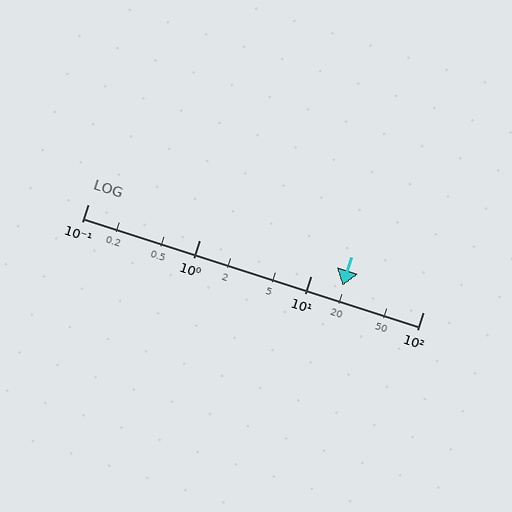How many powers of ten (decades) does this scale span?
The scale spans 3 decades, from 0.1 to 100.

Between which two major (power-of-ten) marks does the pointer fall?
The pointer is between 10 and 100.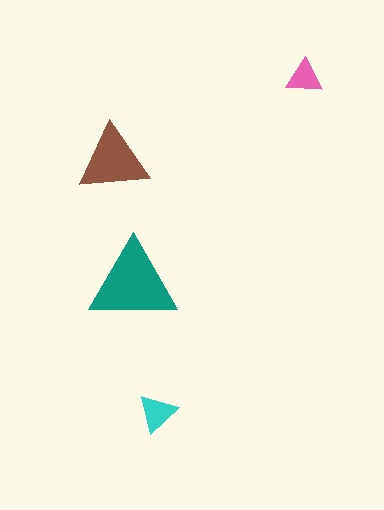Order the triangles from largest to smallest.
the teal one, the brown one, the cyan one, the pink one.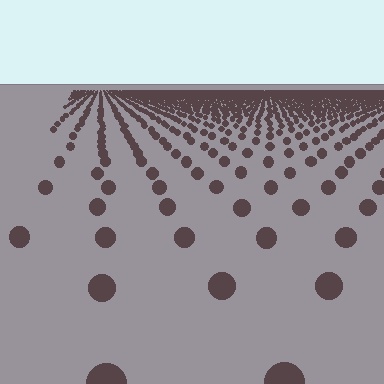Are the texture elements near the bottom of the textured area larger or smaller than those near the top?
Larger. Near the bottom, elements are closer to the viewer and appear at a bigger on-screen size.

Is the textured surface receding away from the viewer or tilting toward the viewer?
The surface is receding away from the viewer. Texture elements get smaller and denser toward the top.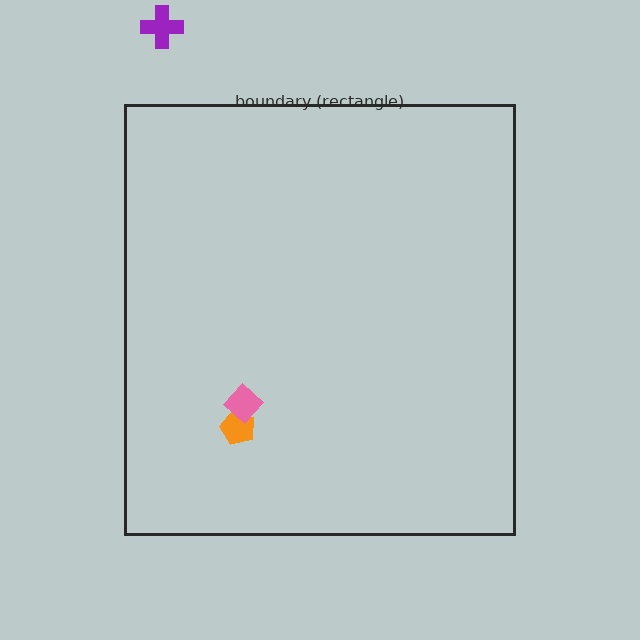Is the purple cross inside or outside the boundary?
Outside.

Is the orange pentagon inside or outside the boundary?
Inside.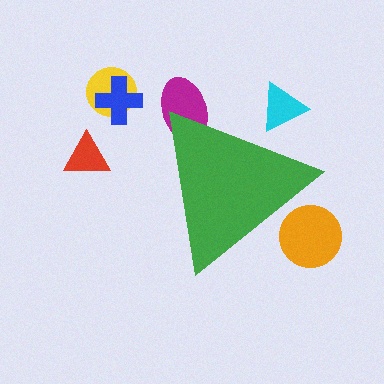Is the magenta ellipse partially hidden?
Yes, the magenta ellipse is partially hidden behind the green triangle.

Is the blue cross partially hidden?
No, the blue cross is fully visible.